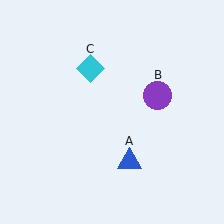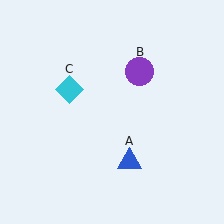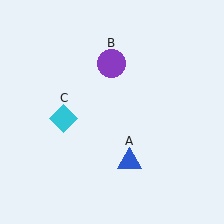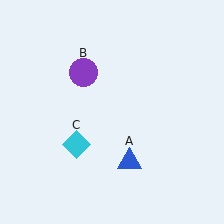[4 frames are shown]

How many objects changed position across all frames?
2 objects changed position: purple circle (object B), cyan diamond (object C).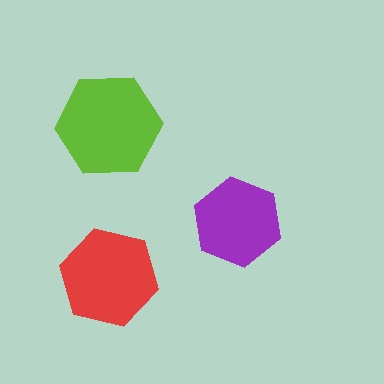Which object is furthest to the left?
The lime hexagon is leftmost.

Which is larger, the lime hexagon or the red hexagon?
The lime one.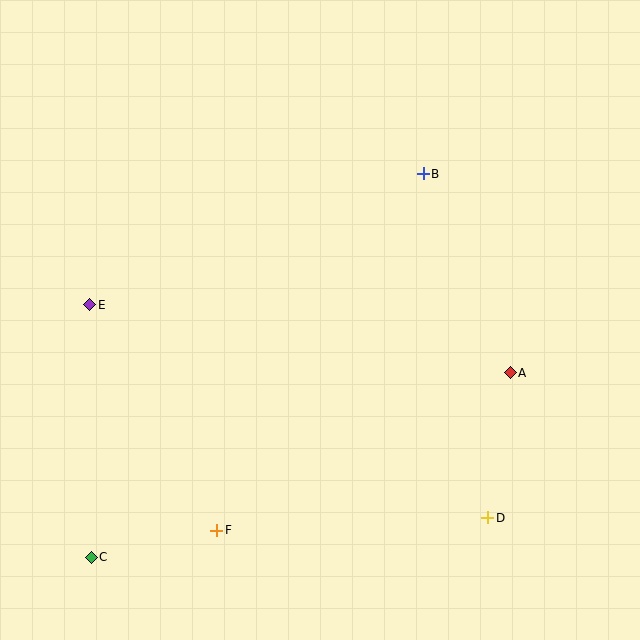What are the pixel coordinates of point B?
Point B is at (423, 174).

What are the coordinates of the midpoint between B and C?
The midpoint between B and C is at (257, 366).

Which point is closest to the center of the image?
Point B at (423, 174) is closest to the center.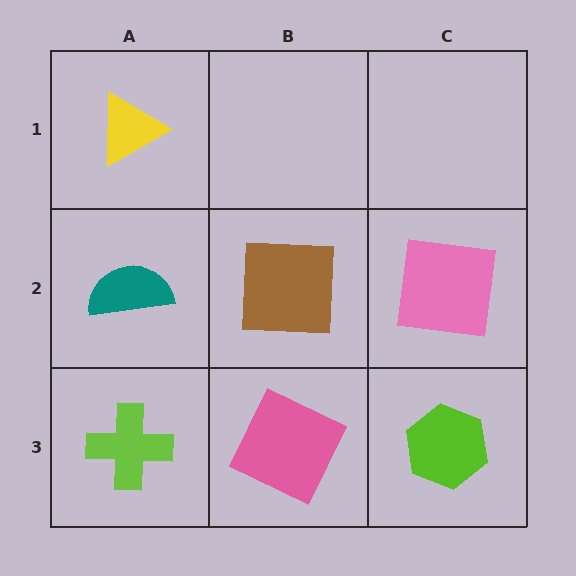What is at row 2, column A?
A teal semicircle.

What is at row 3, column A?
A lime cross.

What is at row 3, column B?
A pink square.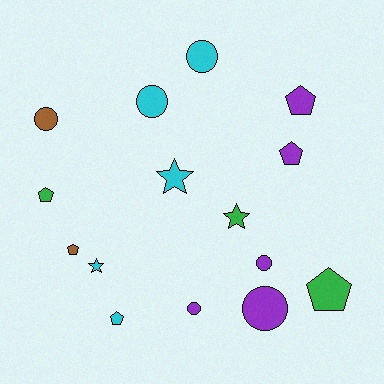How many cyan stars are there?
There are 2 cyan stars.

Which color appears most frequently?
Cyan, with 5 objects.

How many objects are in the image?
There are 15 objects.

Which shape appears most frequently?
Circle, with 6 objects.